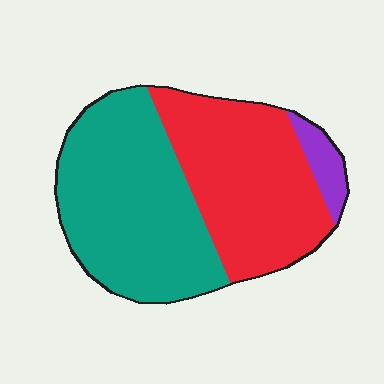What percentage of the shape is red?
Red takes up about two fifths (2/5) of the shape.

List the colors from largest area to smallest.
From largest to smallest: teal, red, purple.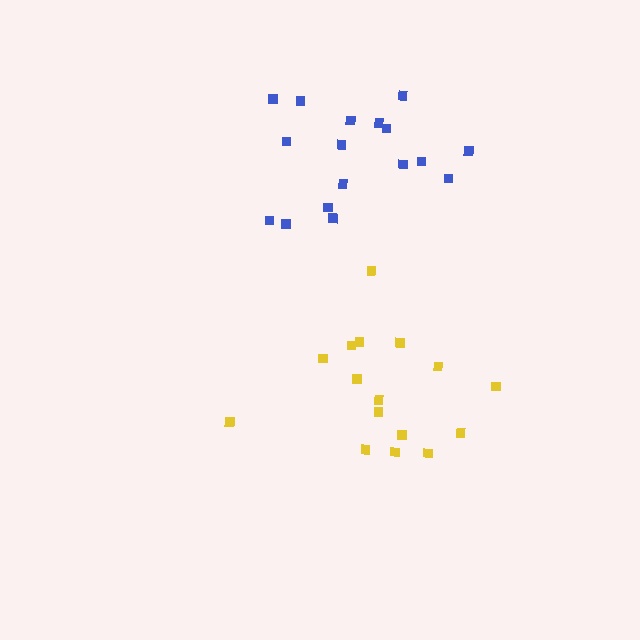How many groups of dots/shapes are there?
There are 2 groups.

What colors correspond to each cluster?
The clusters are colored: blue, yellow.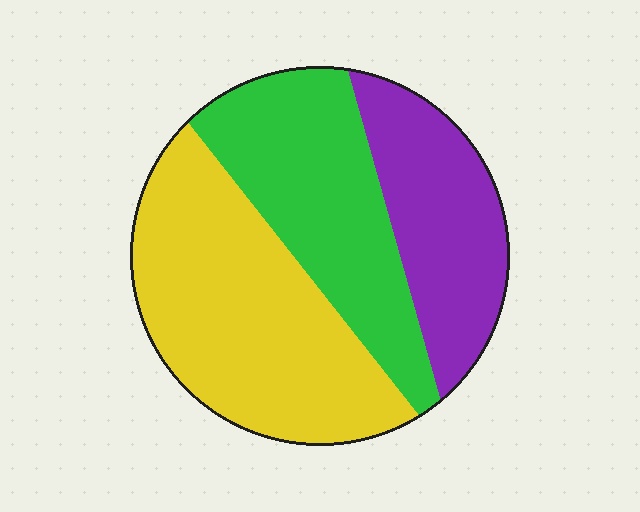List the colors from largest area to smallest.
From largest to smallest: yellow, green, purple.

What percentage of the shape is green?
Green takes up about one third (1/3) of the shape.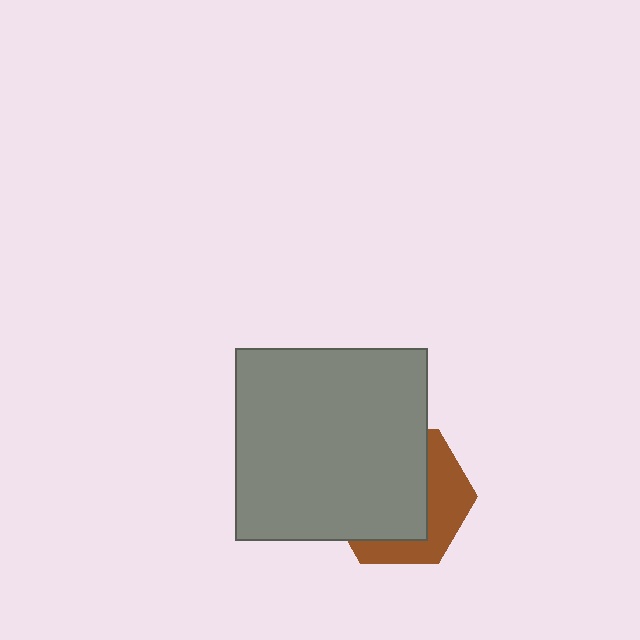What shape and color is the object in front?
The object in front is a gray square.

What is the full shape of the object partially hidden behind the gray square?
The partially hidden object is a brown hexagon.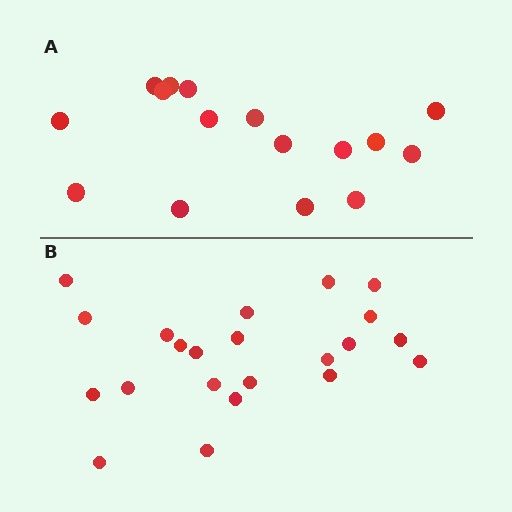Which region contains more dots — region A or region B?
Region B (the bottom region) has more dots.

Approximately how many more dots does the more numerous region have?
Region B has about 6 more dots than region A.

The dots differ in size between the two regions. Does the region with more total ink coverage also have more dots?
No. Region A has more total ink coverage because its dots are larger, but region B actually contains more individual dots. Total area can be misleading — the number of items is what matters here.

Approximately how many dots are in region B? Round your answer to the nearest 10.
About 20 dots. (The exact count is 22, which rounds to 20.)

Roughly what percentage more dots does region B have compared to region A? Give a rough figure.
About 40% more.